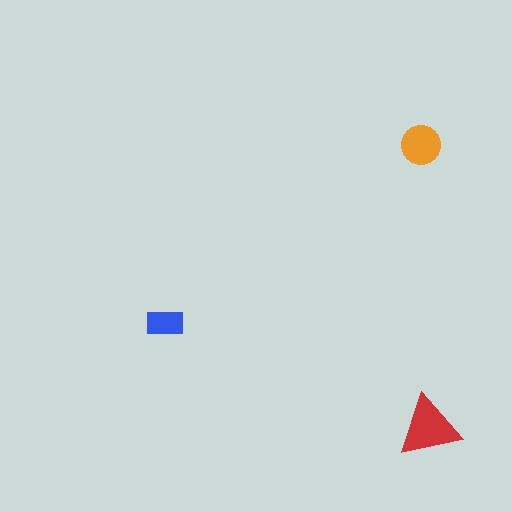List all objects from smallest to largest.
The blue rectangle, the orange circle, the red triangle.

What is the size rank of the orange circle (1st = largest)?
2nd.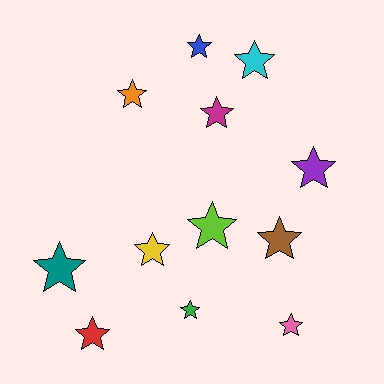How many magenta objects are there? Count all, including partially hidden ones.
There is 1 magenta object.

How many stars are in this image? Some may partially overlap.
There are 12 stars.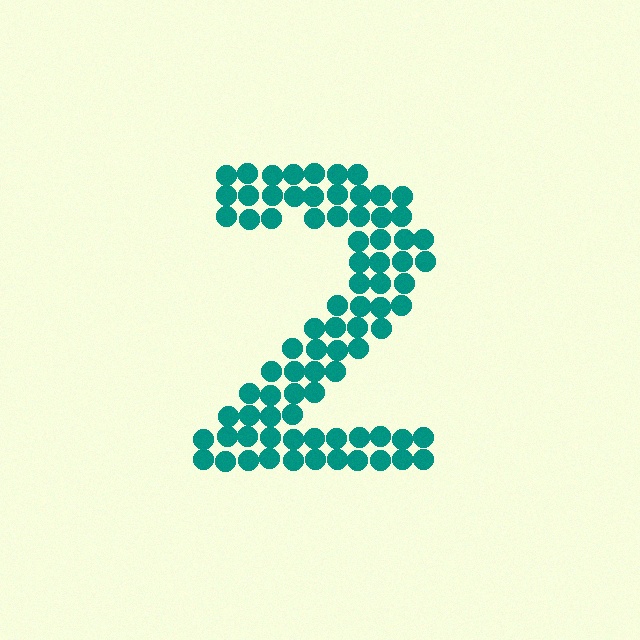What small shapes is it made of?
It is made of small circles.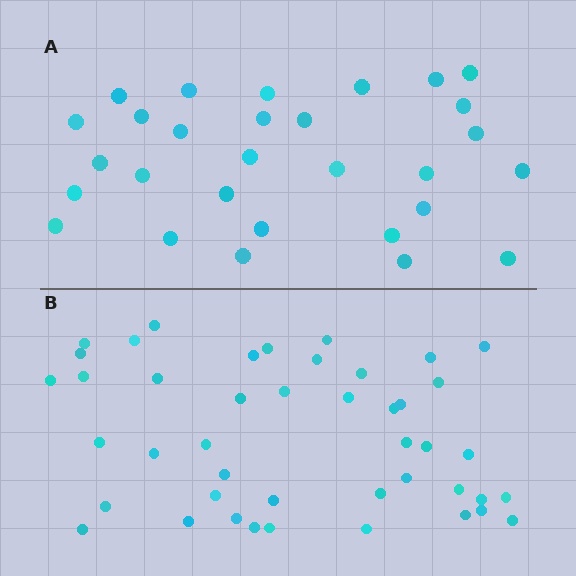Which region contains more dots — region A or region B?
Region B (the bottom region) has more dots.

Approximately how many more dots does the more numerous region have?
Region B has approximately 15 more dots than region A.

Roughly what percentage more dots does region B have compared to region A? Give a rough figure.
About 50% more.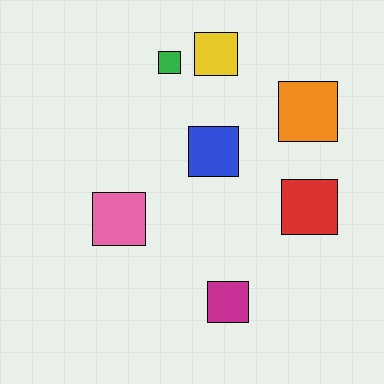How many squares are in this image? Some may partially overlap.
There are 7 squares.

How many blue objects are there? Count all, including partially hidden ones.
There is 1 blue object.